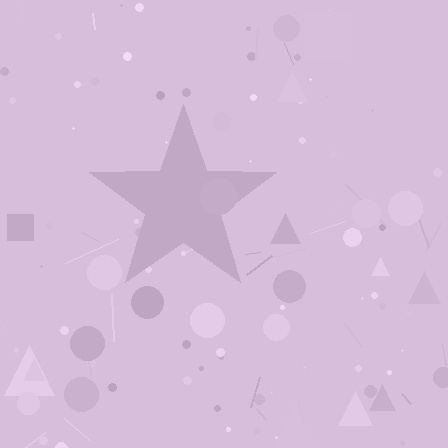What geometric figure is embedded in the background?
A star is embedded in the background.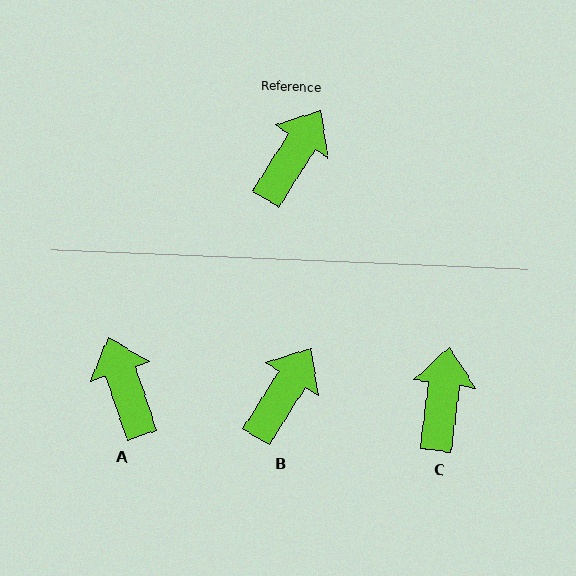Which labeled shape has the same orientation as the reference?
B.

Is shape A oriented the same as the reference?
No, it is off by about 50 degrees.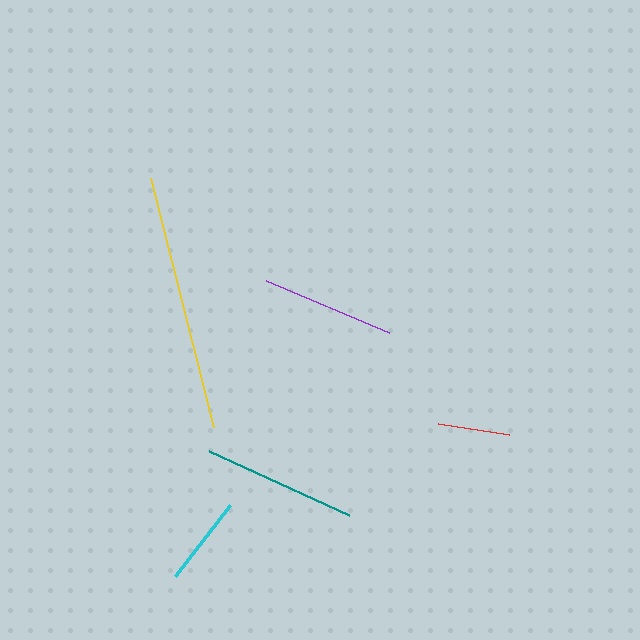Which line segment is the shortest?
The red line is the shortest at approximately 71 pixels.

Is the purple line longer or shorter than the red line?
The purple line is longer than the red line.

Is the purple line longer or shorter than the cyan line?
The purple line is longer than the cyan line.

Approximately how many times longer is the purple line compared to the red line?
The purple line is approximately 1.9 times the length of the red line.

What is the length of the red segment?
The red segment is approximately 71 pixels long.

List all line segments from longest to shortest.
From longest to shortest: yellow, teal, purple, cyan, red.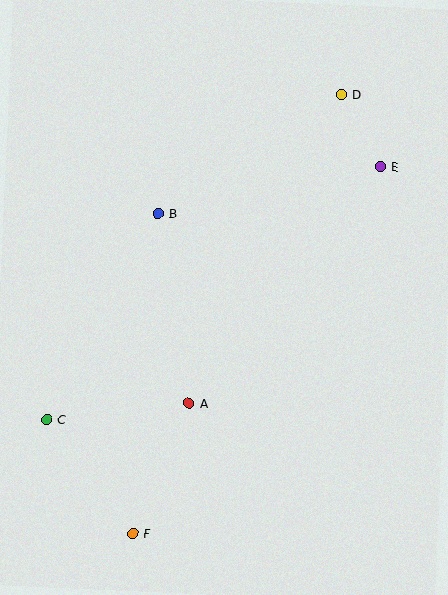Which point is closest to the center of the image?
Point B at (158, 213) is closest to the center.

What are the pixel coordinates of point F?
Point F is at (133, 534).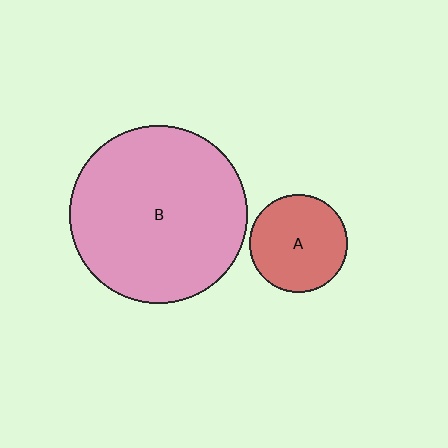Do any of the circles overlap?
No, none of the circles overlap.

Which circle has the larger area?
Circle B (pink).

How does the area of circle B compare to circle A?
Approximately 3.3 times.